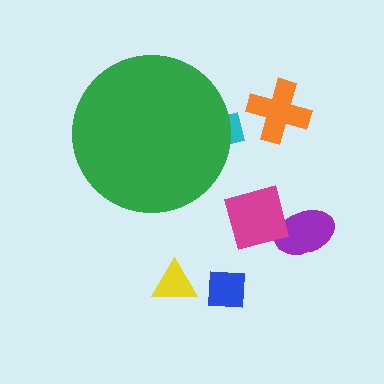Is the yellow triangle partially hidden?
No, the yellow triangle is fully visible.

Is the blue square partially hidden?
No, the blue square is fully visible.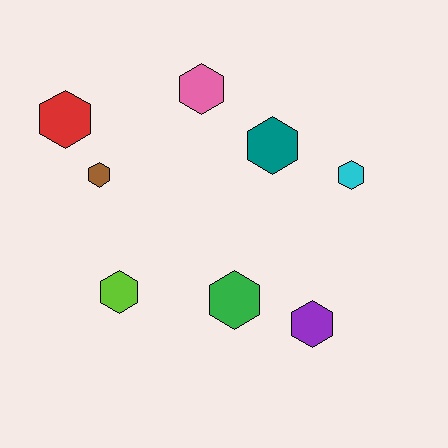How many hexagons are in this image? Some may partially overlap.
There are 8 hexagons.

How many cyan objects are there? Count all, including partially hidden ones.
There is 1 cyan object.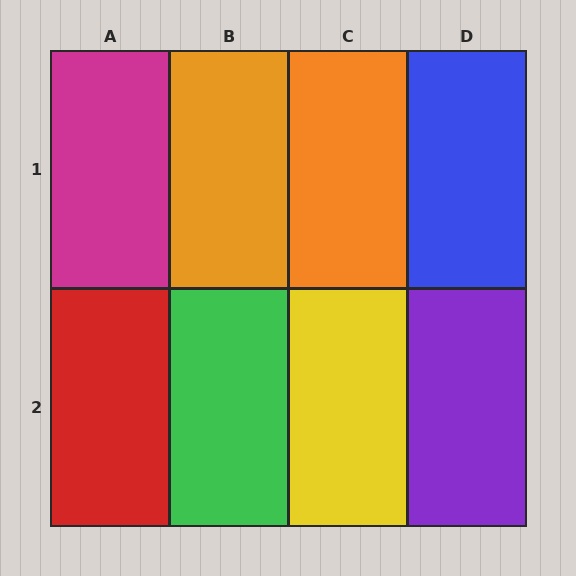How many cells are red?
1 cell is red.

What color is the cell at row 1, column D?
Blue.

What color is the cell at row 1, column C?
Orange.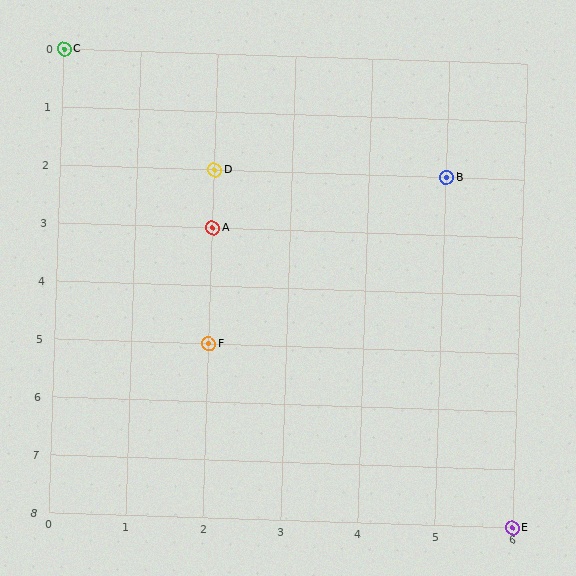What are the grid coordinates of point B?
Point B is at grid coordinates (5, 2).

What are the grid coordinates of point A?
Point A is at grid coordinates (2, 3).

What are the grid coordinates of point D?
Point D is at grid coordinates (2, 2).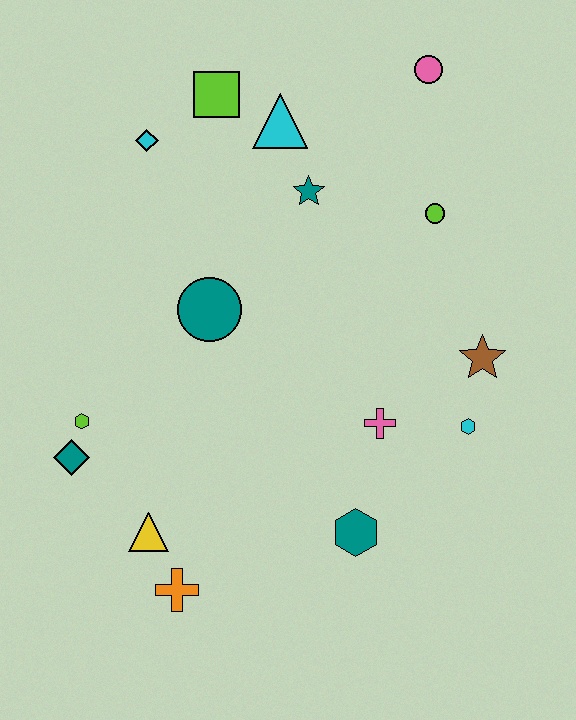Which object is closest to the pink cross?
The cyan hexagon is closest to the pink cross.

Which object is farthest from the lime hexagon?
The pink circle is farthest from the lime hexagon.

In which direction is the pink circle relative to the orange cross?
The pink circle is above the orange cross.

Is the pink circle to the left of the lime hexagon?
No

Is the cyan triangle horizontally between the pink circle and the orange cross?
Yes